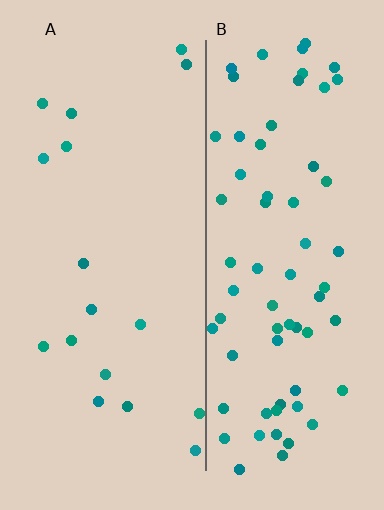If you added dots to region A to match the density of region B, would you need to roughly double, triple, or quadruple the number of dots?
Approximately quadruple.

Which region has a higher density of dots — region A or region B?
B (the right).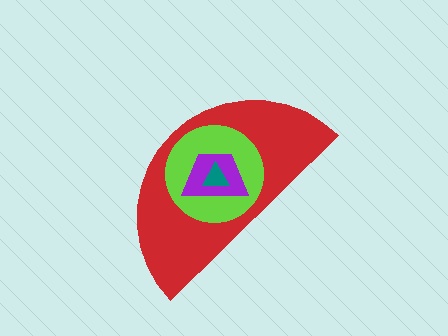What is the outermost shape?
The red semicircle.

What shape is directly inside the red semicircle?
The lime circle.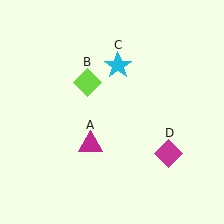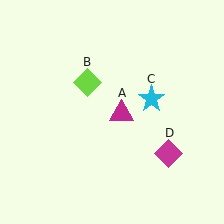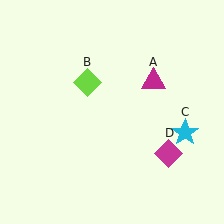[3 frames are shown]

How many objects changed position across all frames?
2 objects changed position: magenta triangle (object A), cyan star (object C).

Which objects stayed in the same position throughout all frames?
Lime diamond (object B) and magenta diamond (object D) remained stationary.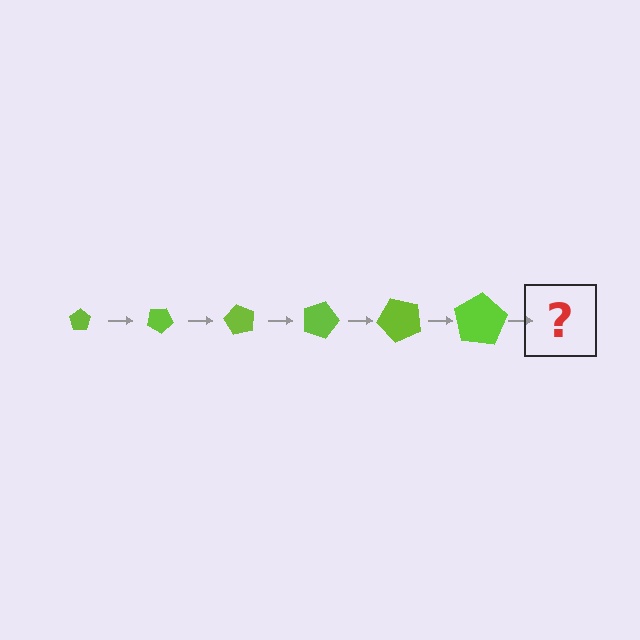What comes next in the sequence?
The next element should be a pentagon, larger than the previous one and rotated 180 degrees from the start.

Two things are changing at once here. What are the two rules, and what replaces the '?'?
The two rules are that the pentagon grows larger each step and it rotates 30 degrees each step. The '?' should be a pentagon, larger than the previous one and rotated 180 degrees from the start.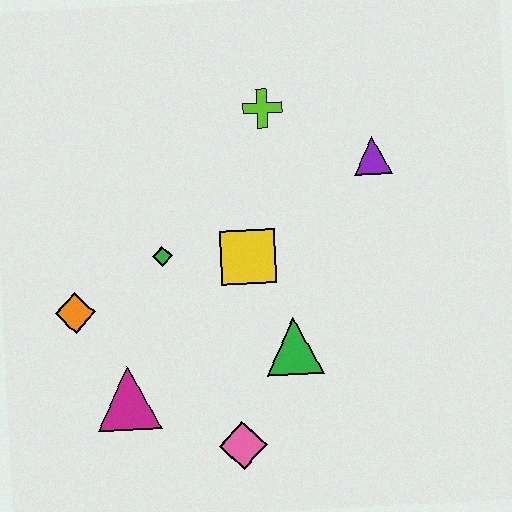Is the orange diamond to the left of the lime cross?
Yes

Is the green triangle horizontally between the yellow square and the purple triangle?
Yes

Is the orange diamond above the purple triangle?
No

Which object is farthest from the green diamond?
The purple triangle is farthest from the green diamond.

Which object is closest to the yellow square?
The green diamond is closest to the yellow square.